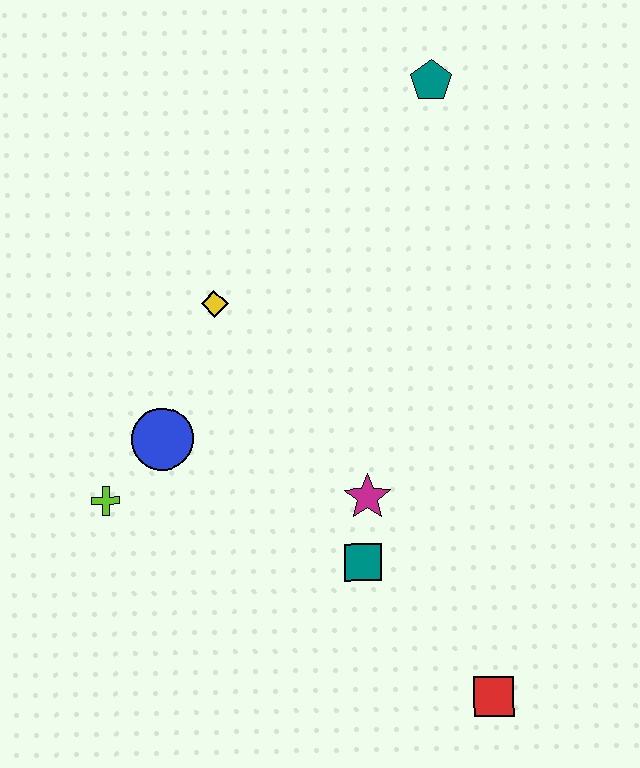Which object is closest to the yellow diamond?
The blue circle is closest to the yellow diamond.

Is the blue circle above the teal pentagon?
No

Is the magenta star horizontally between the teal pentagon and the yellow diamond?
Yes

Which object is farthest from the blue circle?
The teal pentagon is farthest from the blue circle.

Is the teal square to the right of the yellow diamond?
Yes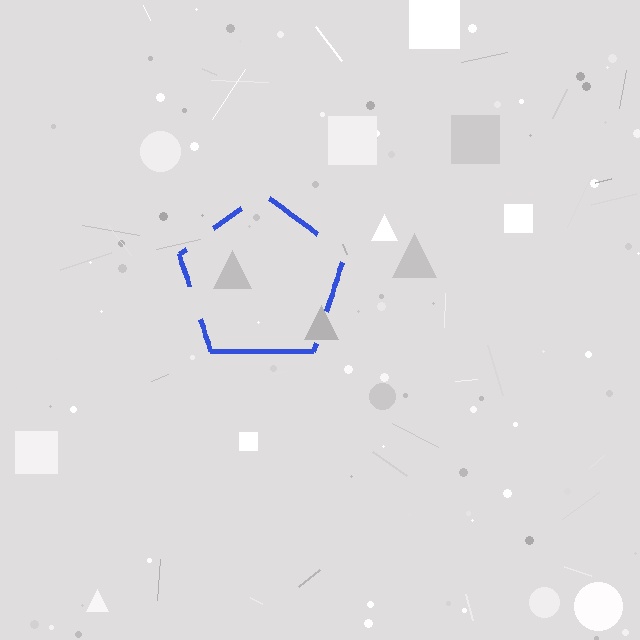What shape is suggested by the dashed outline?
The dashed outline suggests a pentagon.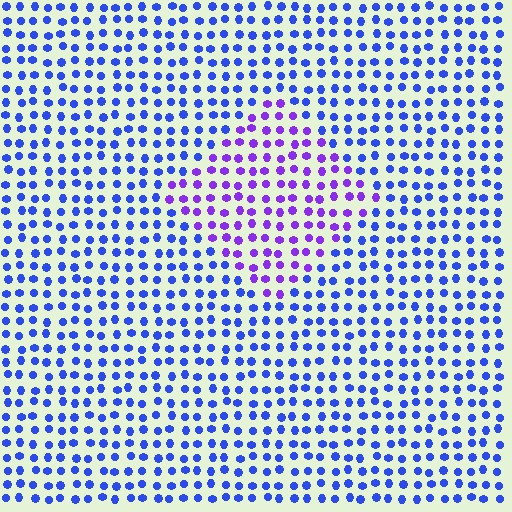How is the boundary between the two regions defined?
The boundary is defined purely by a slight shift in hue (about 39 degrees). Spacing, size, and orientation are identical on both sides.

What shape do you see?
I see a diamond.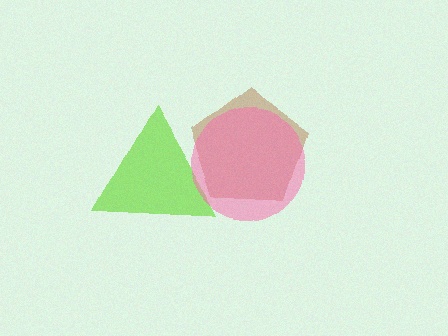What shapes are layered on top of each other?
The layered shapes are: a lime triangle, a brown pentagon, a pink circle.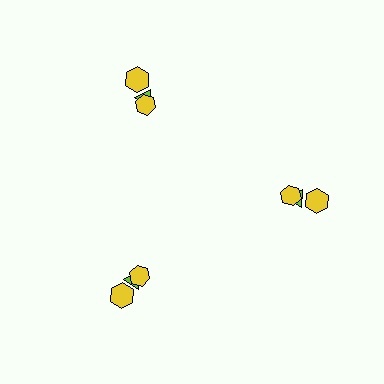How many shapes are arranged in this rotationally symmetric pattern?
There are 9 shapes, arranged in 3 groups of 3.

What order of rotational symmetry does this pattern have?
This pattern has 3-fold rotational symmetry.